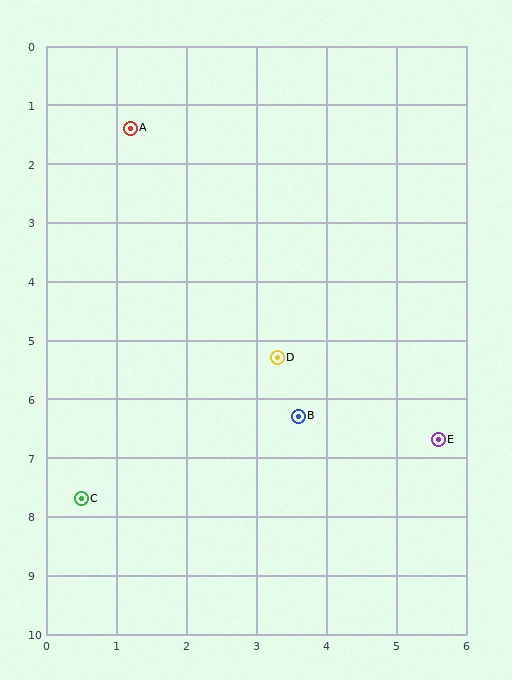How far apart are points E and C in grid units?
Points E and C are about 5.2 grid units apart.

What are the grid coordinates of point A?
Point A is at approximately (1.2, 1.4).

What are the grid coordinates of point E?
Point E is at approximately (5.6, 6.7).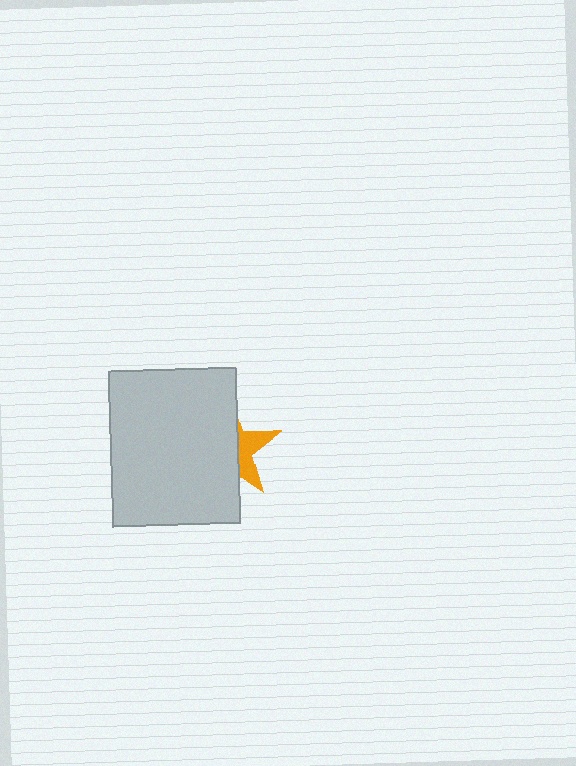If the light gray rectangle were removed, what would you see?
You would see the complete orange star.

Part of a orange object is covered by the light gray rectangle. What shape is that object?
It is a star.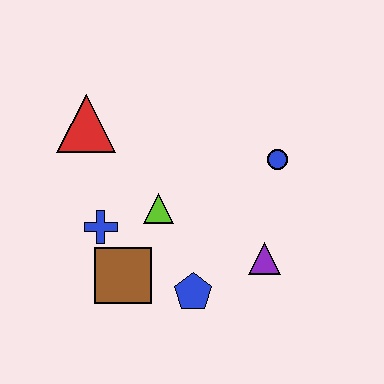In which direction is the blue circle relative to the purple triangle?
The blue circle is above the purple triangle.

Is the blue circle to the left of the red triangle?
No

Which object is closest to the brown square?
The blue cross is closest to the brown square.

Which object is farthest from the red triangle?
The purple triangle is farthest from the red triangle.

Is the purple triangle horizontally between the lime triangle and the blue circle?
Yes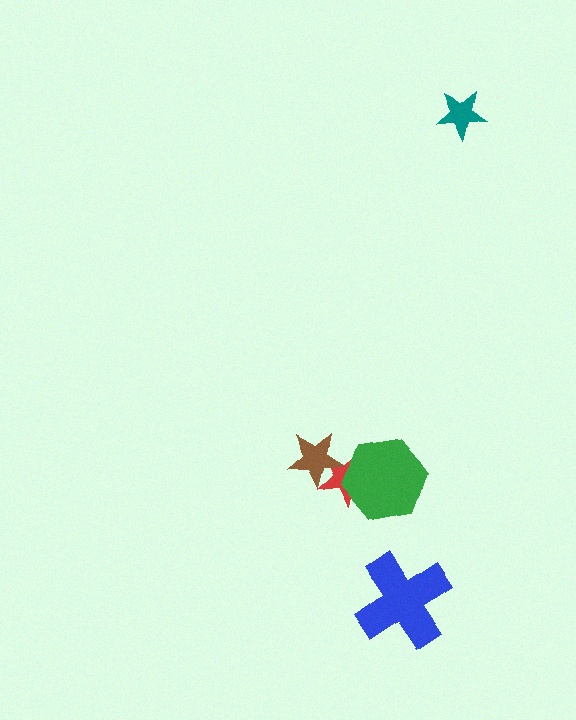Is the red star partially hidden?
Yes, it is partially covered by another shape.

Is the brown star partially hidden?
No, no other shape covers it.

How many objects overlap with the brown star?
1 object overlaps with the brown star.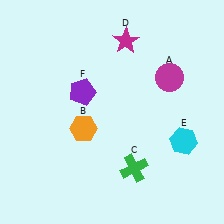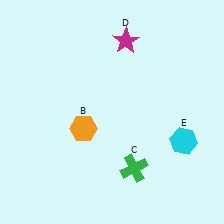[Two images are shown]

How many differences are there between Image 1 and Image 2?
There are 2 differences between the two images.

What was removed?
The purple pentagon (F), the magenta circle (A) were removed in Image 2.